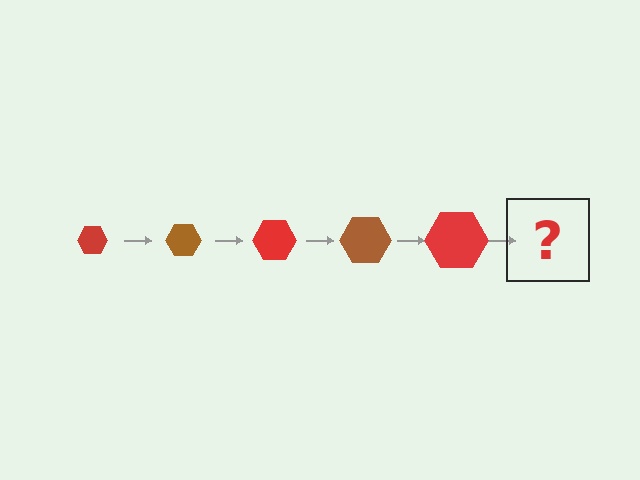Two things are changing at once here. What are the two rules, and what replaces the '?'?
The two rules are that the hexagon grows larger each step and the color cycles through red and brown. The '?' should be a brown hexagon, larger than the previous one.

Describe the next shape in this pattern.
It should be a brown hexagon, larger than the previous one.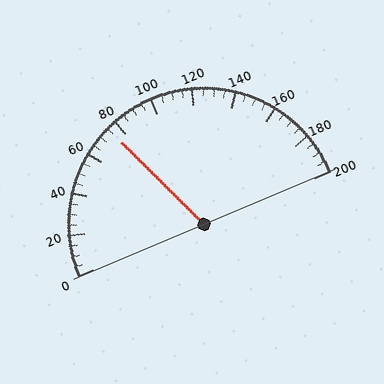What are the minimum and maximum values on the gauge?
The gauge ranges from 0 to 200.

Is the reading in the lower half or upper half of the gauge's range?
The reading is in the lower half of the range (0 to 200).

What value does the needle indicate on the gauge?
The needle indicates approximately 75.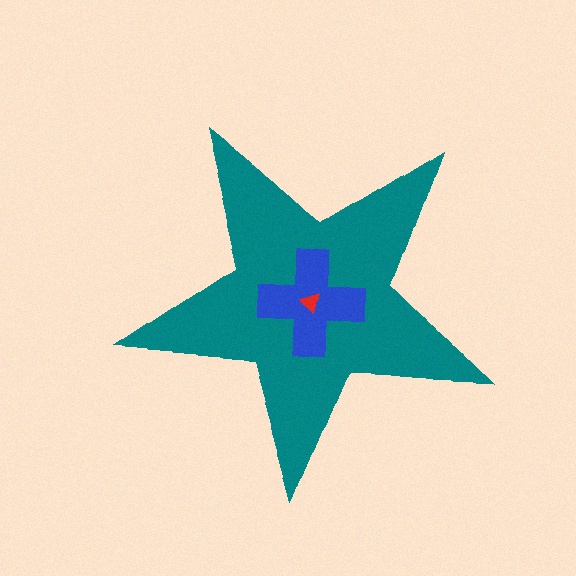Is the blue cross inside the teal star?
Yes.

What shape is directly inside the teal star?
The blue cross.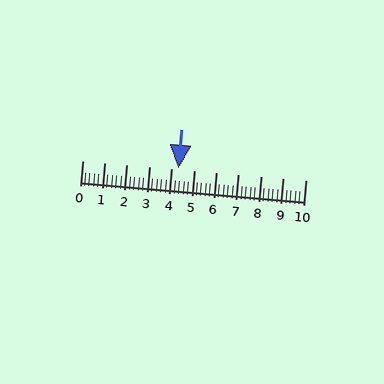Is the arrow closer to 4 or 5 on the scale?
The arrow is closer to 4.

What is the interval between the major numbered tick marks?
The major tick marks are spaced 1 units apart.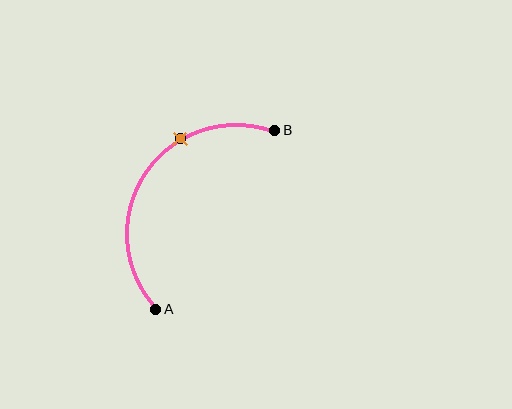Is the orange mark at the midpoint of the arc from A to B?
No. The orange mark lies on the arc but is closer to endpoint B. The arc midpoint would be at the point on the curve equidistant along the arc from both A and B.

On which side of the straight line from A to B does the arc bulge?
The arc bulges to the left of the straight line connecting A and B.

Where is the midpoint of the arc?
The arc midpoint is the point on the curve farthest from the straight line joining A and B. It sits to the left of that line.